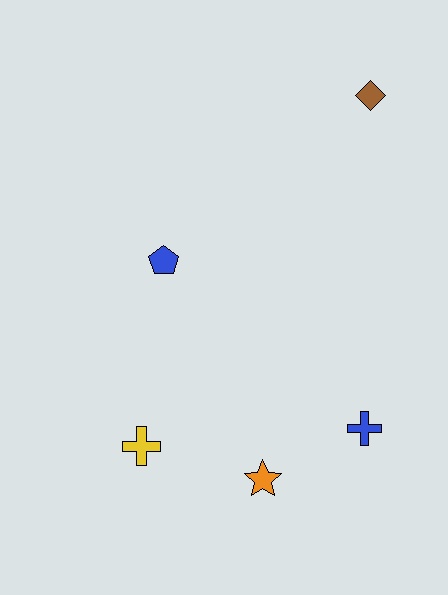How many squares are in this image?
There are no squares.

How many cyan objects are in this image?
There are no cyan objects.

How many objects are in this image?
There are 5 objects.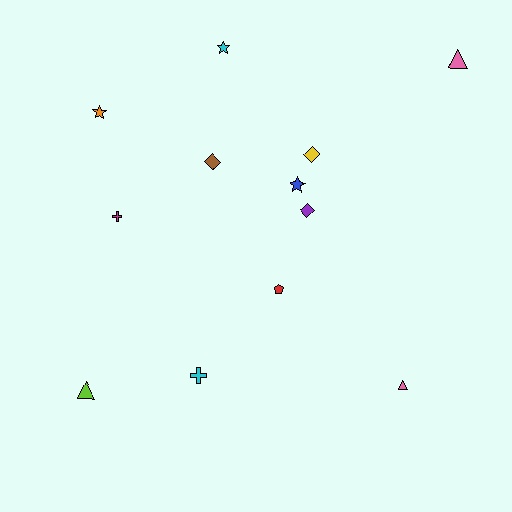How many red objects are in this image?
There is 1 red object.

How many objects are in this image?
There are 12 objects.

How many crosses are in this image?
There are 2 crosses.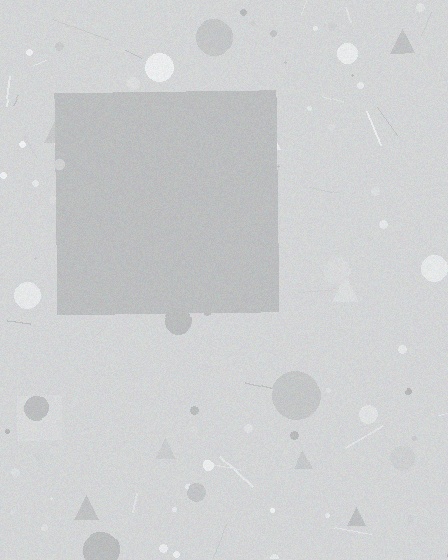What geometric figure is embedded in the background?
A square is embedded in the background.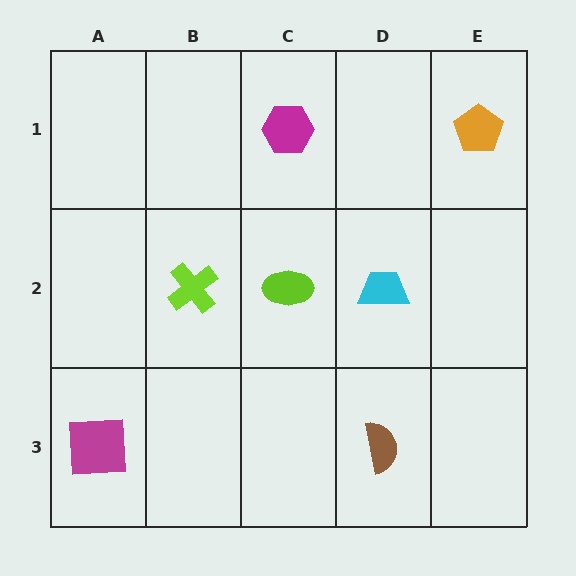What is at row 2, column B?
A lime cross.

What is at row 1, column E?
An orange pentagon.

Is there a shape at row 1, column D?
No, that cell is empty.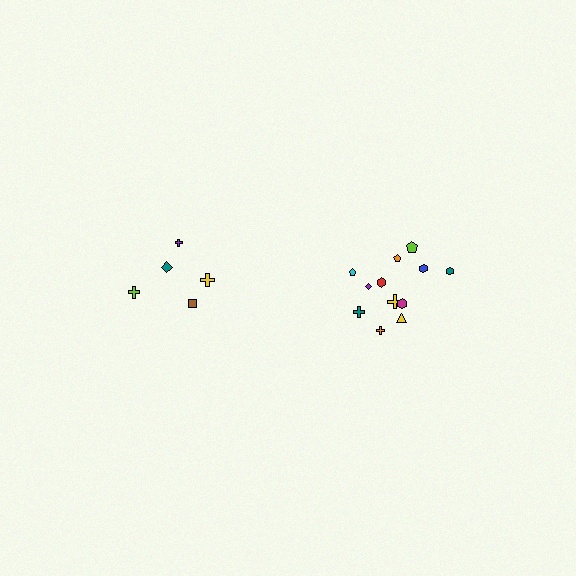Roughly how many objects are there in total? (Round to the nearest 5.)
Roughly 15 objects in total.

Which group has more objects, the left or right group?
The right group.